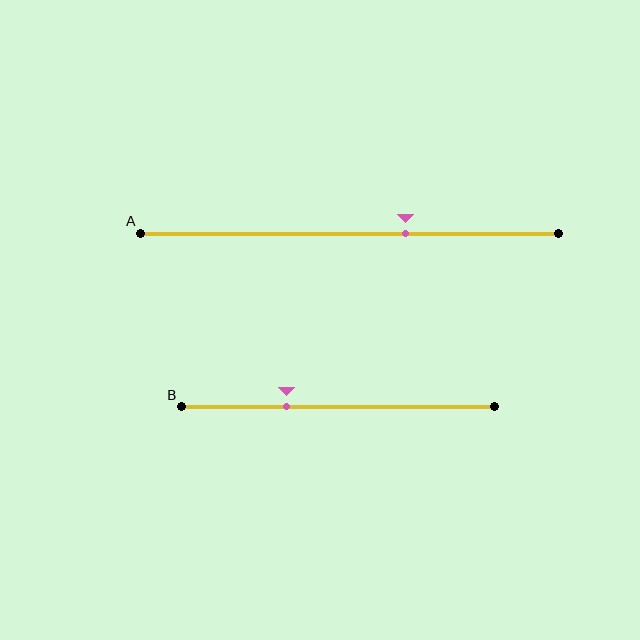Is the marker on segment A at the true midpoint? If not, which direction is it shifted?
No, the marker on segment A is shifted to the right by about 13% of the segment length.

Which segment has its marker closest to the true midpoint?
Segment A has its marker closest to the true midpoint.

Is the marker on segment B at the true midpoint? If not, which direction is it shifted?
No, the marker on segment B is shifted to the left by about 16% of the segment length.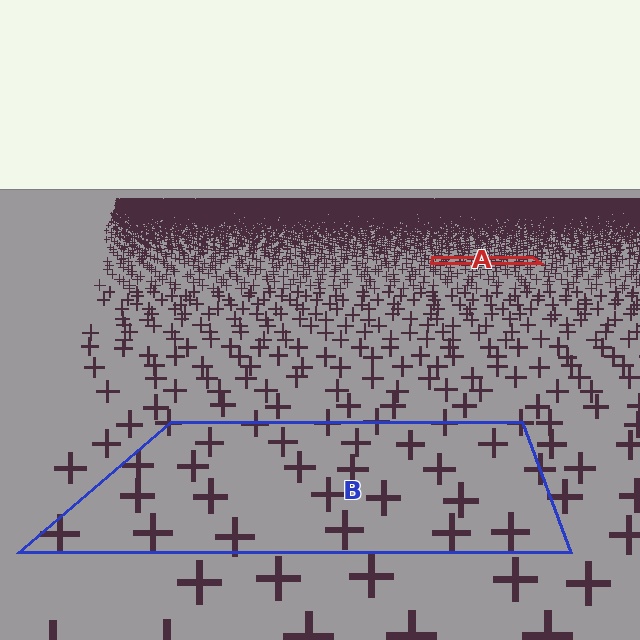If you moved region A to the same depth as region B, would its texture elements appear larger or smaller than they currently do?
They would appear larger. At a closer depth, the same texture elements are projected at a bigger on-screen size.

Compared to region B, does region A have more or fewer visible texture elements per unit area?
Region A has more texture elements per unit area — they are packed more densely because it is farther away.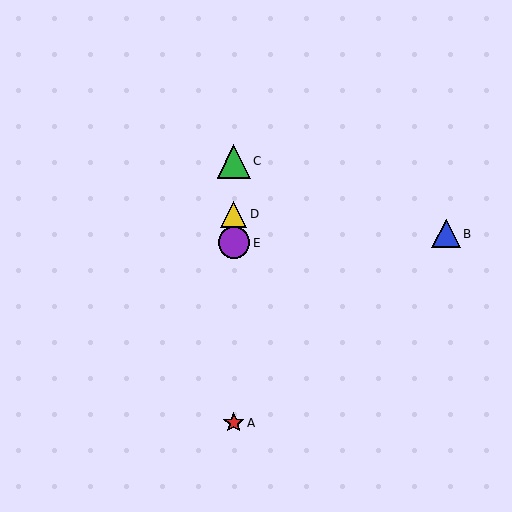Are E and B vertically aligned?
No, E is at x≈234 and B is at x≈446.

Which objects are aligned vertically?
Objects A, C, D, E are aligned vertically.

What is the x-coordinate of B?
Object B is at x≈446.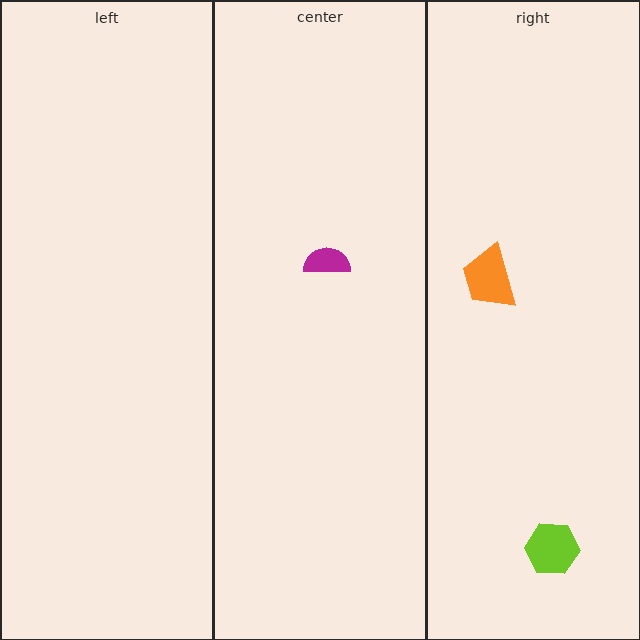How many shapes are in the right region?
2.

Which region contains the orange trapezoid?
The right region.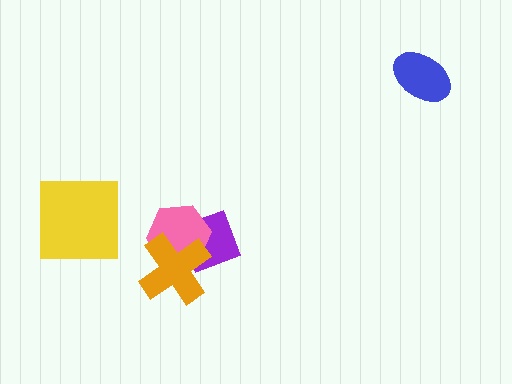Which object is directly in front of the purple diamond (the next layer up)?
The pink hexagon is directly in front of the purple diamond.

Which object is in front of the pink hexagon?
The orange cross is in front of the pink hexagon.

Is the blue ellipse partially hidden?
No, no other shape covers it.